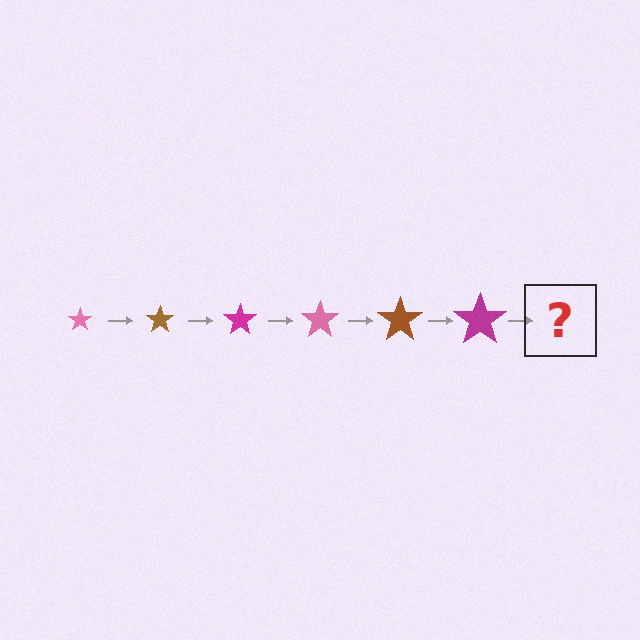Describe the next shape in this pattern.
It should be a pink star, larger than the previous one.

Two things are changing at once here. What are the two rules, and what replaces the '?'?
The two rules are that the star grows larger each step and the color cycles through pink, brown, and magenta. The '?' should be a pink star, larger than the previous one.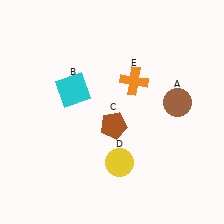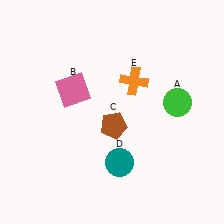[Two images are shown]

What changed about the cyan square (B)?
In Image 1, B is cyan. In Image 2, it changed to pink.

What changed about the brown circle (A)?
In Image 1, A is brown. In Image 2, it changed to green.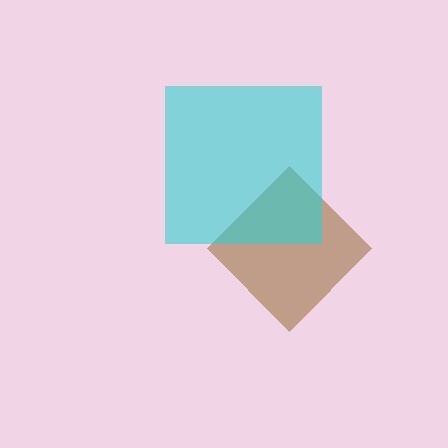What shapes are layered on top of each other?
The layered shapes are: a brown diamond, a cyan square.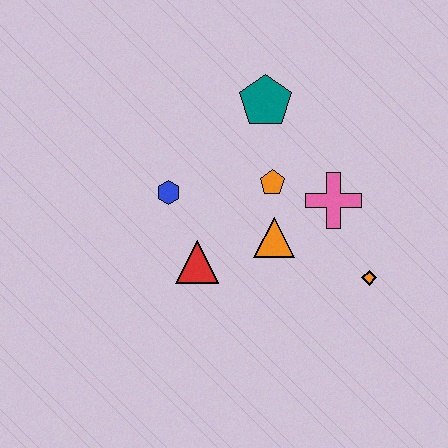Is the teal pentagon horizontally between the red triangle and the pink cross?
Yes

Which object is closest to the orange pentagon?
The orange triangle is closest to the orange pentagon.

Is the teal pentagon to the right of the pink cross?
No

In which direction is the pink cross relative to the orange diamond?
The pink cross is above the orange diamond.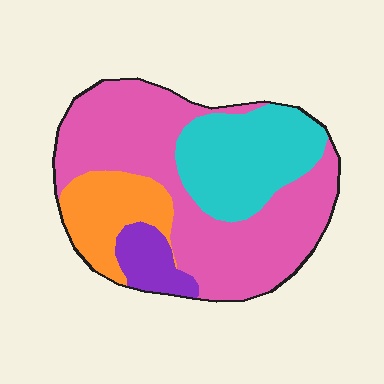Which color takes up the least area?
Purple, at roughly 10%.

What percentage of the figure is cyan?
Cyan covers around 25% of the figure.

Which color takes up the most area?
Pink, at roughly 50%.